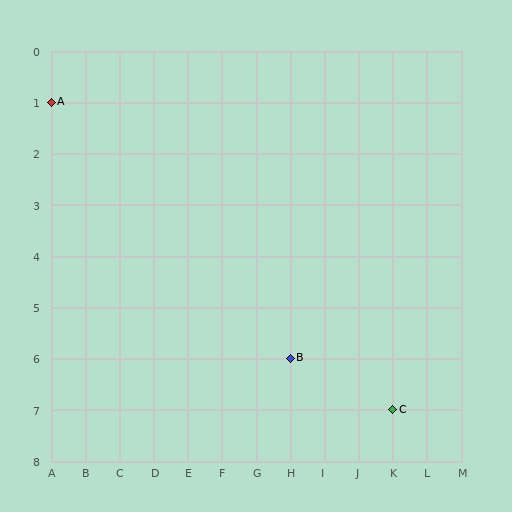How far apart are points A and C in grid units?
Points A and C are 10 columns and 6 rows apart (about 11.7 grid units diagonally).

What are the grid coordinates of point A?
Point A is at grid coordinates (A, 1).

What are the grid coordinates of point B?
Point B is at grid coordinates (H, 6).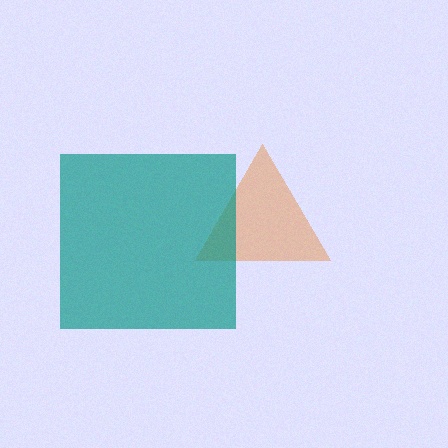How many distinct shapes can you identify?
There are 2 distinct shapes: an orange triangle, a teal square.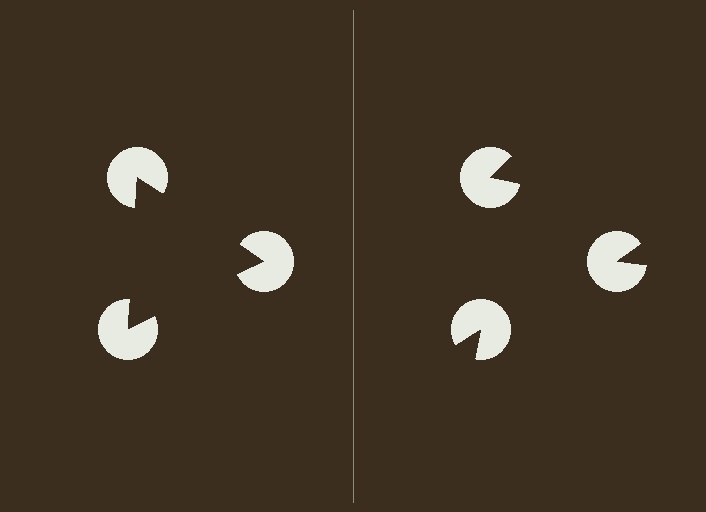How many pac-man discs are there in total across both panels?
6 — 3 on each side.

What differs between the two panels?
The pac-man discs are positioned identically on both sides; only the wedge orientations differ. On the left they align to a triangle; on the right they are misaligned.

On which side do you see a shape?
An illusory triangle appears on the left side. On the right side the wedge cuts are rotated, so no coherent shape forms.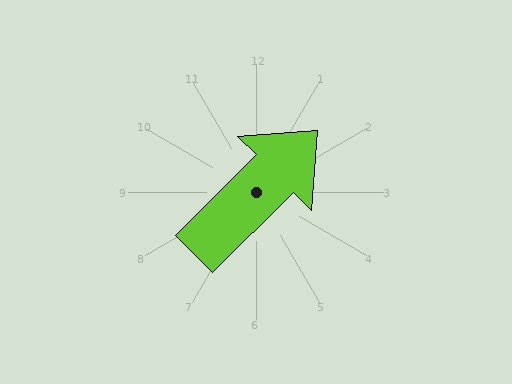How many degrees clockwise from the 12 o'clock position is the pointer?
Approximately 45 degrees.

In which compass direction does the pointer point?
Northeast.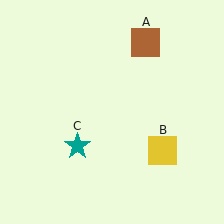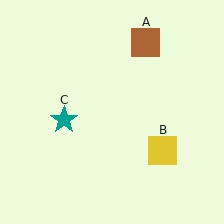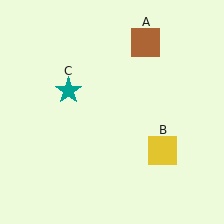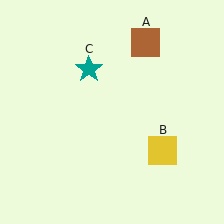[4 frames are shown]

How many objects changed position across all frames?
1 object changed position: teal star (object C).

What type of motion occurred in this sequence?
The teal star (object C) rotated clockwise around the center of the scene.